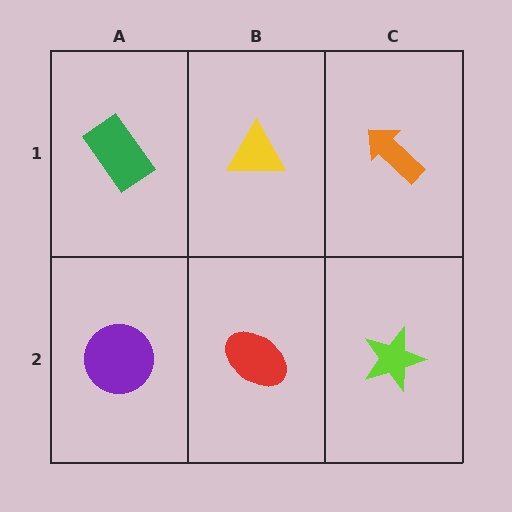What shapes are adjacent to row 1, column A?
A purple circle (row 2, column A), a yellow triangle (row 1, column B).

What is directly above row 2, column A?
A green rectangle.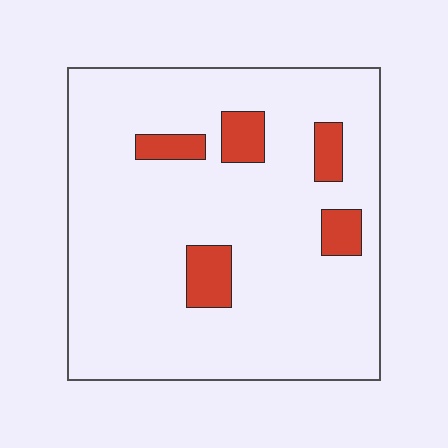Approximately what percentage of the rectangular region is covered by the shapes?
Approximately 10%.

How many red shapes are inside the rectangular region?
5.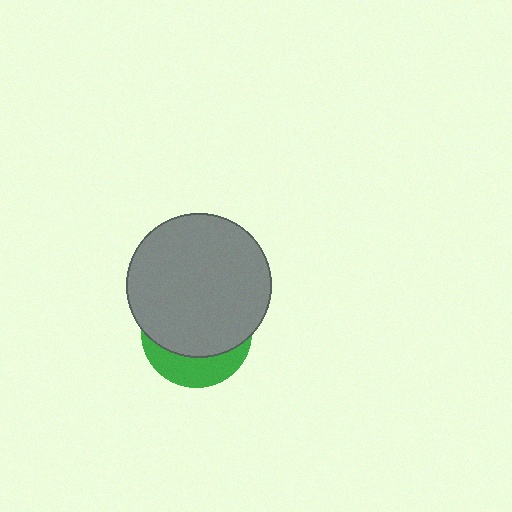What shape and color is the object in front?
The object in front is a gray circle.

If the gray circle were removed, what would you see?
You would see the complete green circle.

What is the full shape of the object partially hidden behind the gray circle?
The partially hidden object is a green circle.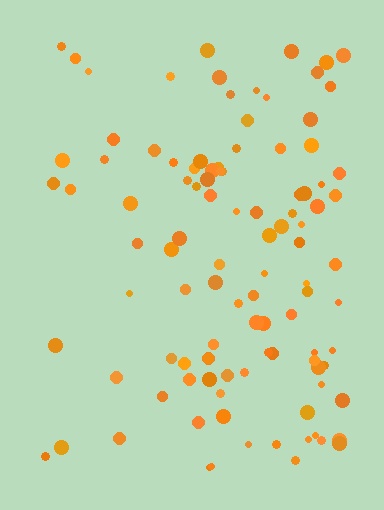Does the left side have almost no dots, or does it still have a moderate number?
Still a moderate number, just noticeably fewer than the right.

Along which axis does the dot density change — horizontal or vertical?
Horizontal.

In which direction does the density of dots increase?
From left to right, with the right side densest.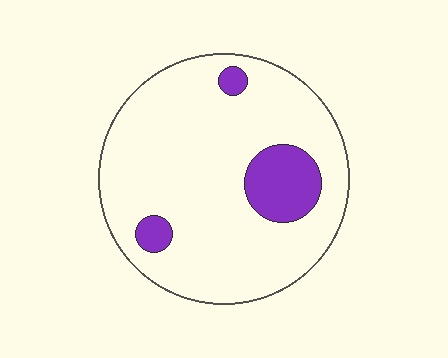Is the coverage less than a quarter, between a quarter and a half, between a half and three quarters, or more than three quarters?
Less than a quarter.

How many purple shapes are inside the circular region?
3.